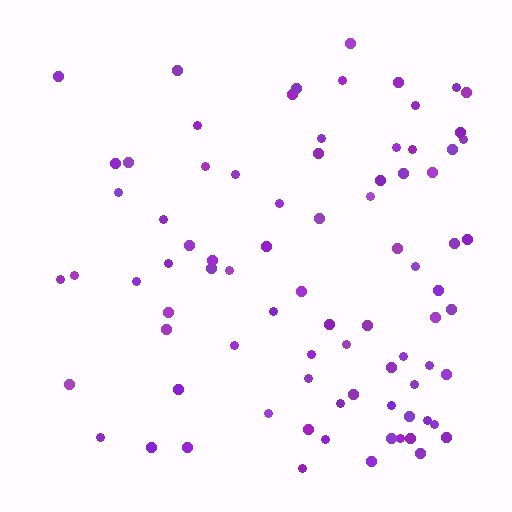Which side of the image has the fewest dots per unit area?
The left.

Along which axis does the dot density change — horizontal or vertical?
Horizontal.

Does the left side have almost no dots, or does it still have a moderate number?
Still a moderate number, just noticeably fewer than the right.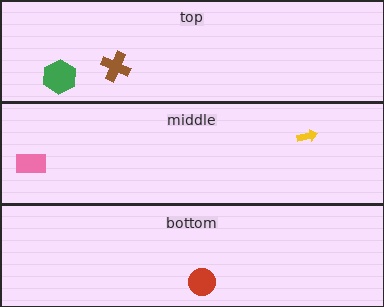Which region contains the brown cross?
The top region.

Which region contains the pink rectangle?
The middle region.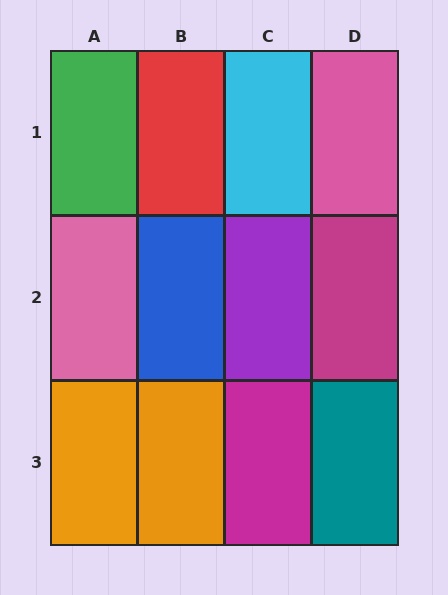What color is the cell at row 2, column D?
Magenta.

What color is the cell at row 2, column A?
Pink.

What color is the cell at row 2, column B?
Blue.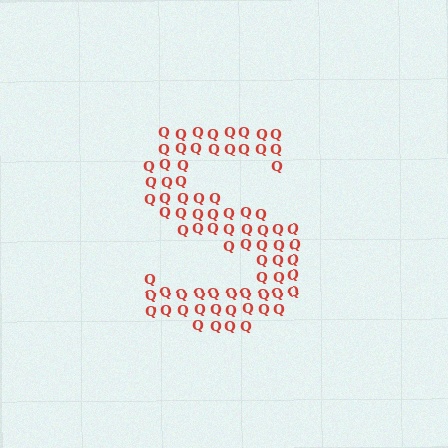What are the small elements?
The small elements are letter Q's.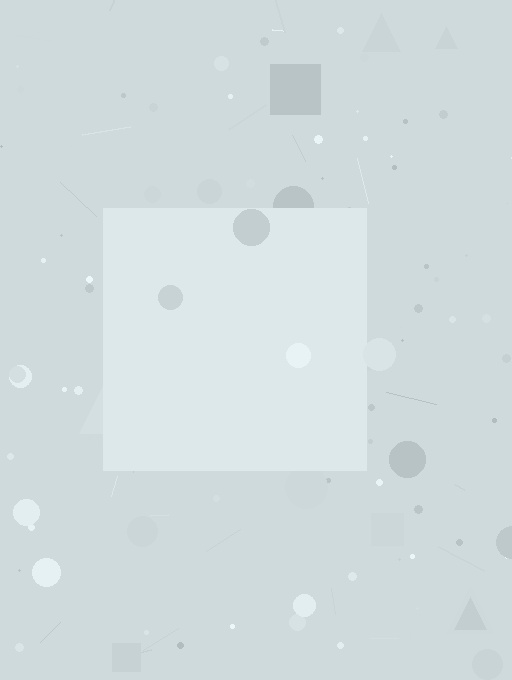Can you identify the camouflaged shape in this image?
The camouflaged shape is a square.